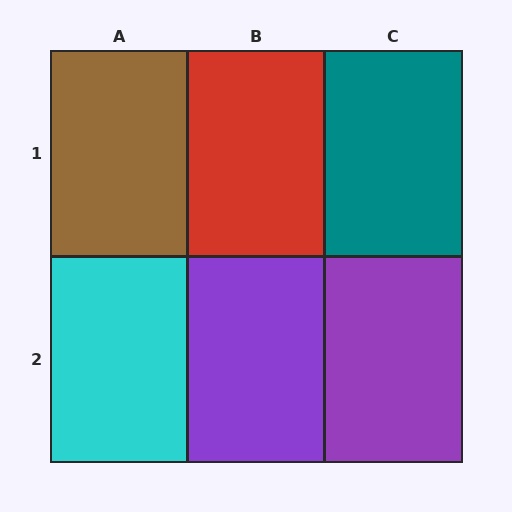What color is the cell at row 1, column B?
Red.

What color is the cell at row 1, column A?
Brown.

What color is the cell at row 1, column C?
Teal.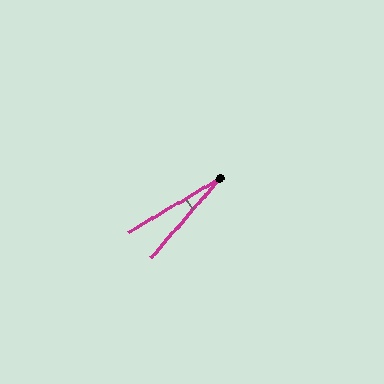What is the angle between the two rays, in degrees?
Approximately 18 degrees.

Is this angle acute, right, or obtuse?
It is acute.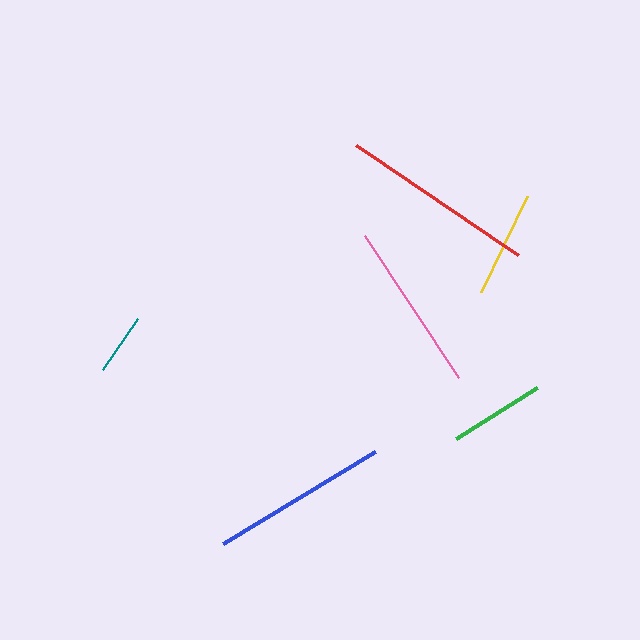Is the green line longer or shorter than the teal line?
The green line is longer than the teal line.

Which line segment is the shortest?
The teal line is the shortest at approximately 62 pixels.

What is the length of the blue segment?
The blue segment is approximately 178 pixels long.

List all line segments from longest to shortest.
From longest to shortest: red, blue, pink, yellow, green, teal.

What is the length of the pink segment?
The pink segment is approximately 170 pixels long.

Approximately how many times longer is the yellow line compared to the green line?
The yellow line is approximately 1.1 times the length of the green line.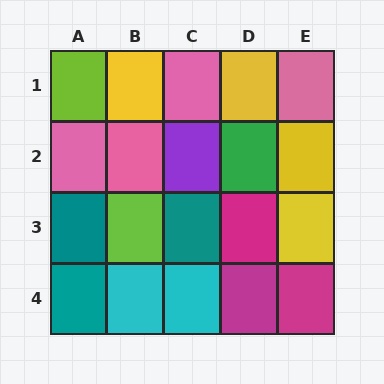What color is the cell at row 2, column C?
Purple.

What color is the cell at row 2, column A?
Pink.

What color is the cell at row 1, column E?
Pink.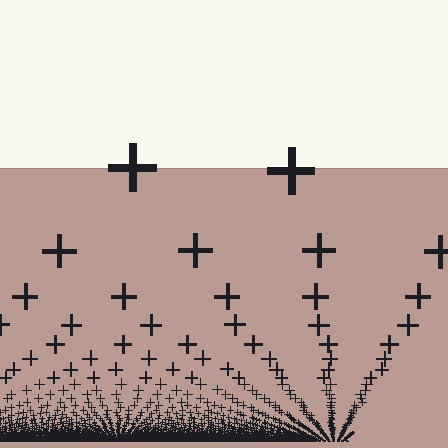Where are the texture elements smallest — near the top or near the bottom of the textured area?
Near the bottom.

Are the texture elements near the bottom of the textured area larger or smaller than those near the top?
Smaller. The gradient is inverted — elements near the bottom are smaller and denser.